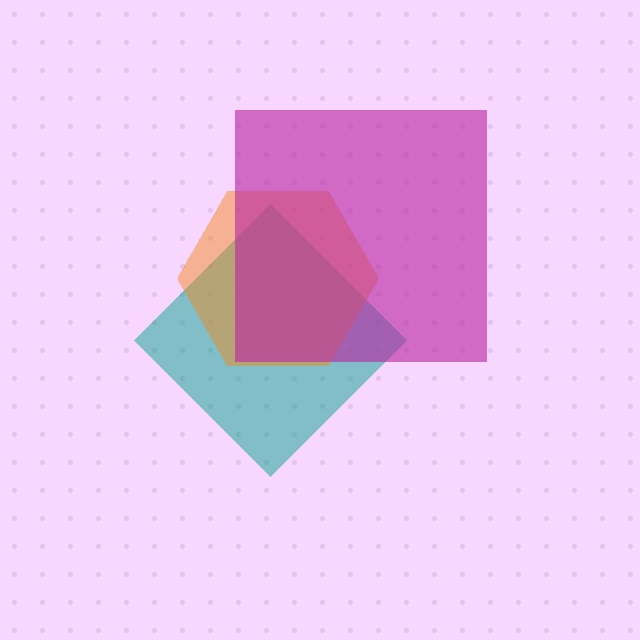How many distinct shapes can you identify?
There are 3 distinct shapes: a teal diamond, an orange hexagon, a magenta square.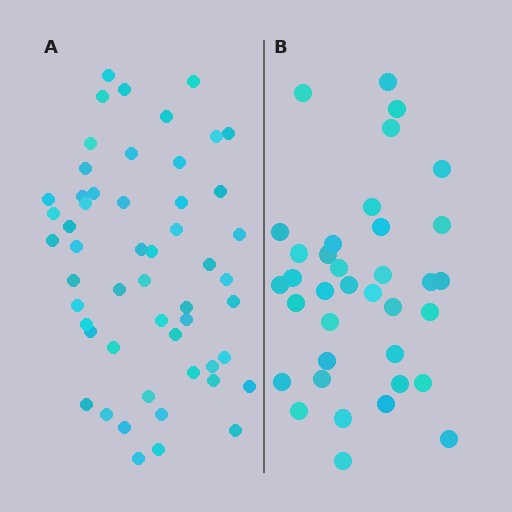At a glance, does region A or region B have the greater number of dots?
Region A (the left region) has more dots.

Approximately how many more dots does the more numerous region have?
Region A has approximately 15 more dots than region B.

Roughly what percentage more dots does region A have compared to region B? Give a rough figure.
About 45% more.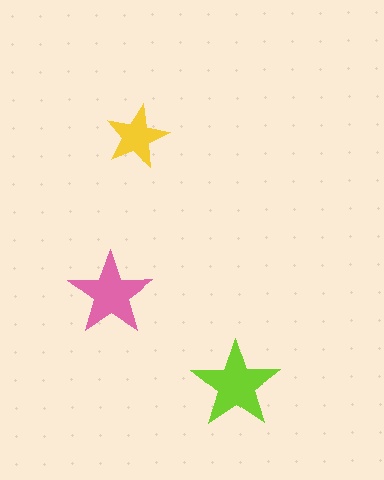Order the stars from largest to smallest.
the lime one, the pink one, the yellow one.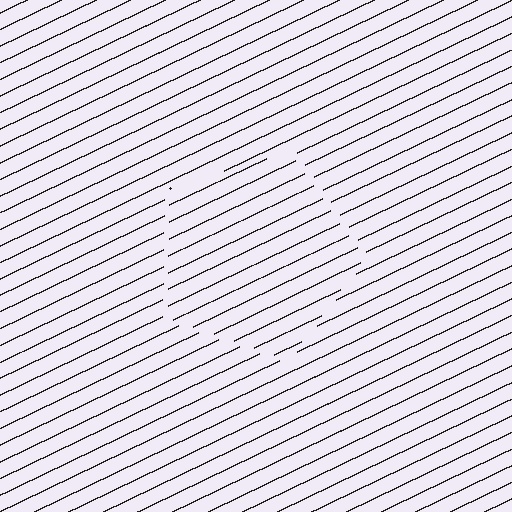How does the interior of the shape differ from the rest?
The interior of the shape contains the same grating, shifted by half a period — the contour is defined by the phase discontinuity where line-ends from the inner and outer gratings abut.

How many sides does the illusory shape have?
5 sides — the line-ends trace a pentagon.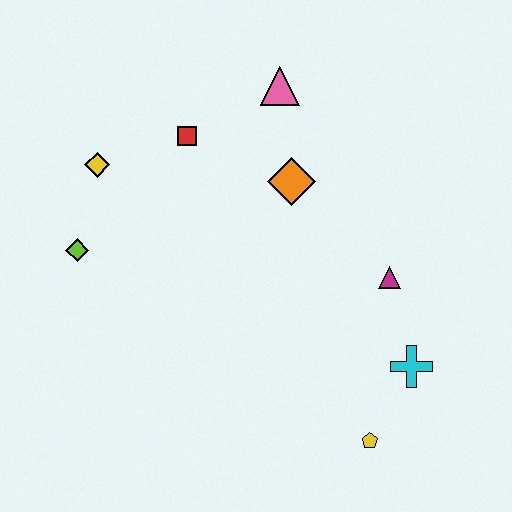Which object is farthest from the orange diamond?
The yellow pentagon is farthest from the orange diamond.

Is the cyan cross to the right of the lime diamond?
Yes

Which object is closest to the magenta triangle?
The cyan cross is closest to the magenta triangle.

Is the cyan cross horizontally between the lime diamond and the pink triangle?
No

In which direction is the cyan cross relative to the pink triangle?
The cyan cross is below the pink triangle.